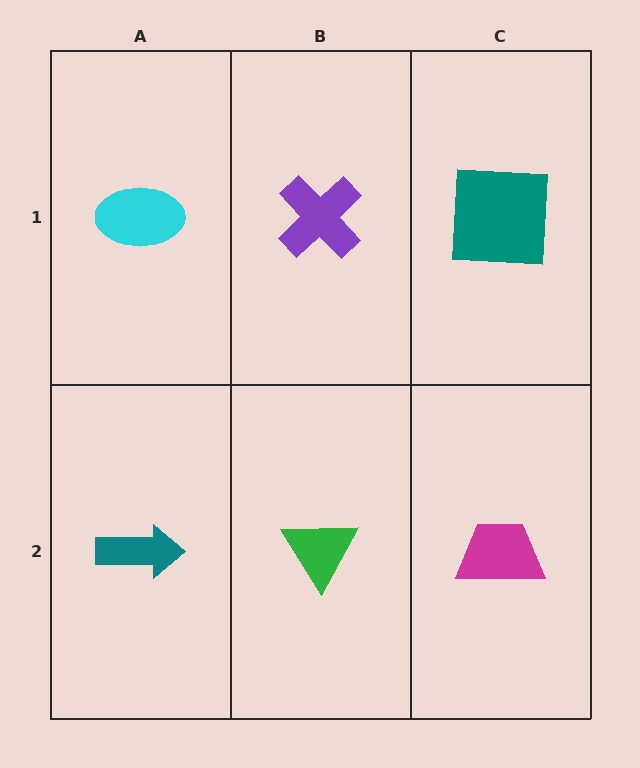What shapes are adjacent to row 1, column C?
A magenta trapezoid (row 2, column C), a purple cross (row 1, column B).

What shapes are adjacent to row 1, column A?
A teal arrow (row 2, column A), a purple cross (row 1, column B).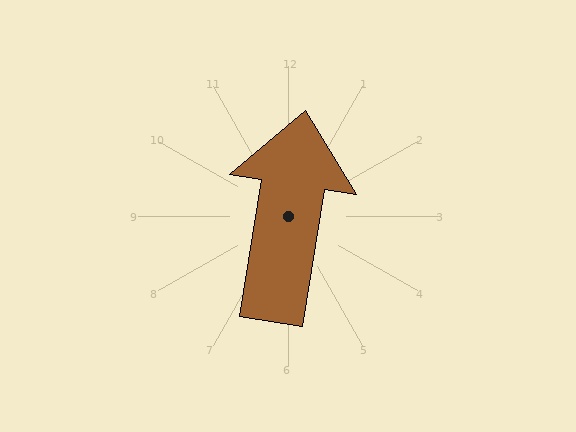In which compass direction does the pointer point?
North.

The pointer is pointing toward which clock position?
Roughly 12 o'clock.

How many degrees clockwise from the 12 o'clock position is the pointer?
Approximately 9 degrees.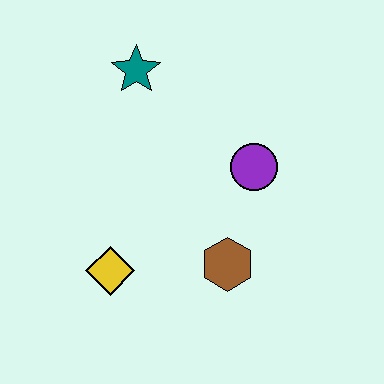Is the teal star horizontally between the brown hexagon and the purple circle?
No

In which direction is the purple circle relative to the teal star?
The purple circle is to the right of the teal star.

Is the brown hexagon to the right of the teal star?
Yes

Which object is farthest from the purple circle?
The yellow diamond is farthest from the purple circle.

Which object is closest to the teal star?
The purple circle is closest to the teal star.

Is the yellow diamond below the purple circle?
Yes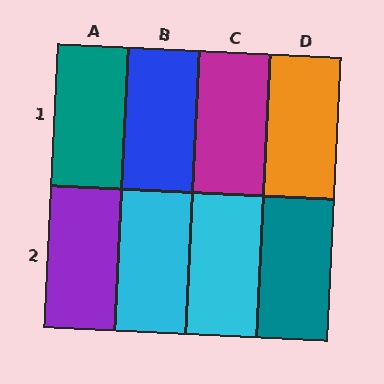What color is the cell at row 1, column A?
Teal.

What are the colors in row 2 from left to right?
Purple, cyan, cyan, teal.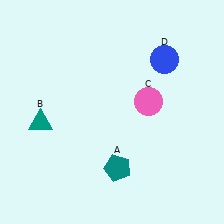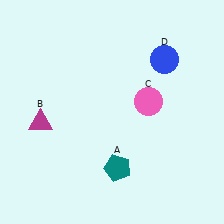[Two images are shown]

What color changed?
The triangle (B) changed from teal in Image 1 to magenta in Image 2.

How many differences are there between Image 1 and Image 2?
There is 1 difference between the two images.